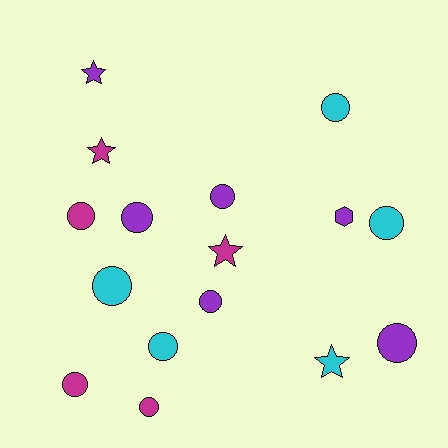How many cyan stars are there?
There is 1 cyan star.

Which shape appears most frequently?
Circle, with 11 objects.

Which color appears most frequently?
Purple, with 6 objects.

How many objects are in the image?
There are 16 objects.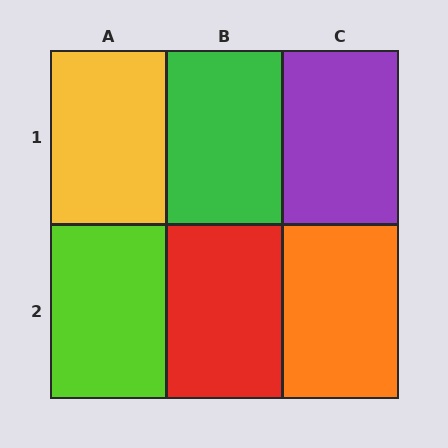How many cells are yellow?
1 cell is yellow.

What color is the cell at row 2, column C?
Orange.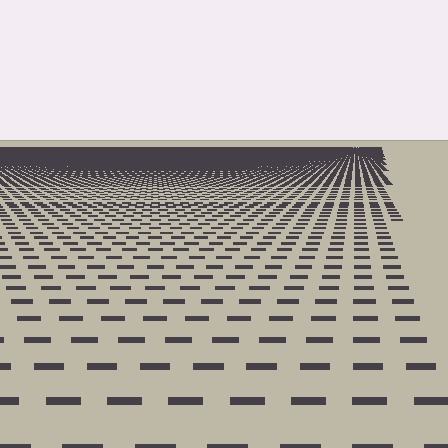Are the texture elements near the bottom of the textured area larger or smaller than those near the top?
Larger. Near the bottom, elements are closer to the viewer and appear at a bigger on-screen size.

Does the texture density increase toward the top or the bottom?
Density increases toward the top.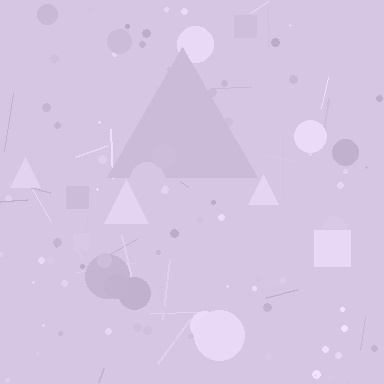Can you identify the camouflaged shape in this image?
The camouflaged shape is a triangle.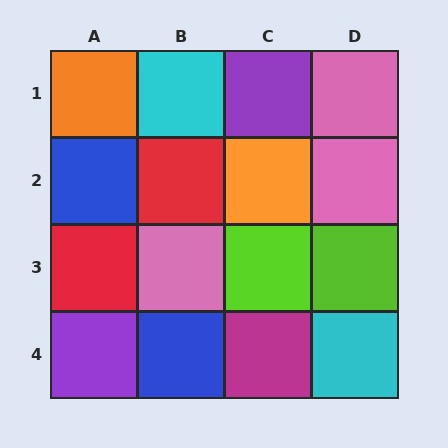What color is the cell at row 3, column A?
Red.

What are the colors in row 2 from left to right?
Blue, red, orange, pink.